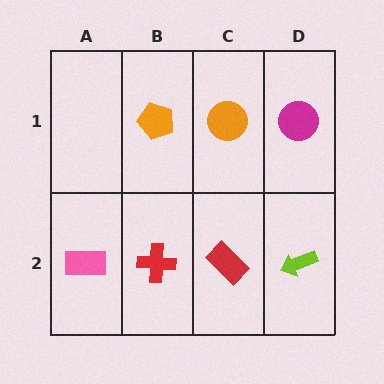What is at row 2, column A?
A pink rectangle.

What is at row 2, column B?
A red cross.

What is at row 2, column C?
A red rectangle.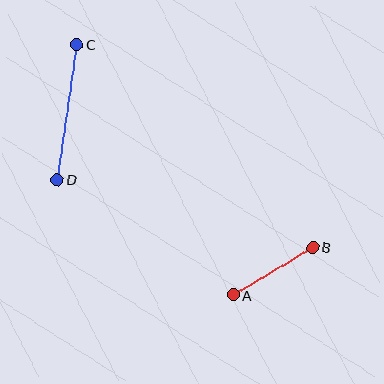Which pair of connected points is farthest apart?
Points C and D are farthest apart.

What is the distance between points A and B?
The distance is approximately 93 pixels.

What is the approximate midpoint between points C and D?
The midpoint is at approximately (67, 112) pixels.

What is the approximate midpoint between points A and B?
The midpoint is at approximately (273, 271) pixels.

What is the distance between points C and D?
The distance is approximately 137 pixels.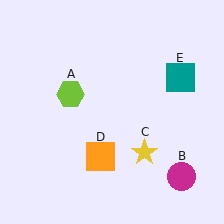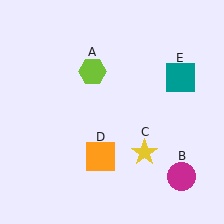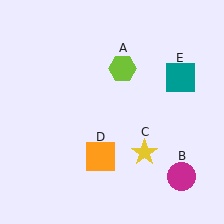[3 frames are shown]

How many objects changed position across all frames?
1 object changed position: lime hexagon (object A).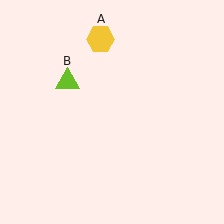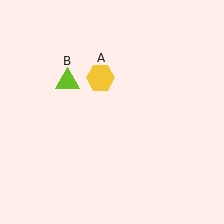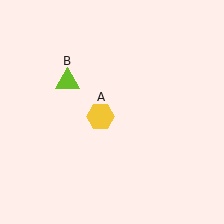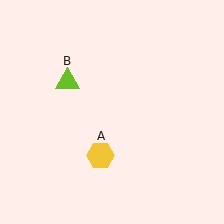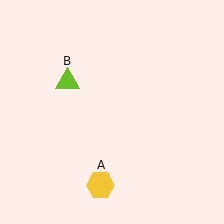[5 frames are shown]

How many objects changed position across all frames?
1 object changed position: yellow hexagon (object A).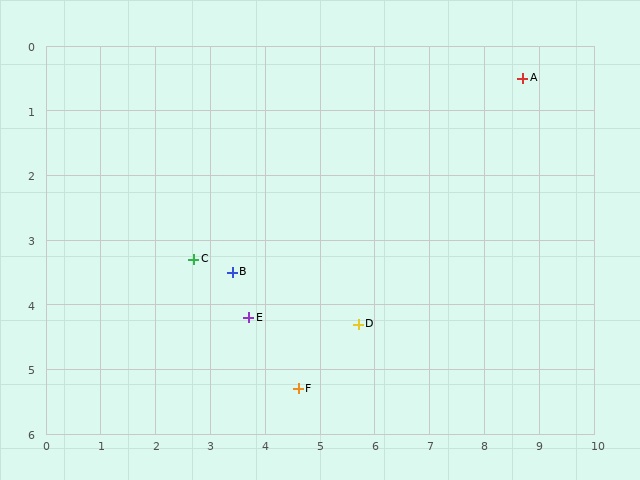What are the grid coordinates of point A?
Point A is at approximately (8.7, 0.5).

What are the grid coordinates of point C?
Point C is at approximately (2.7, 3.3).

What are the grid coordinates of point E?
Point E is at approximately (3.7, 4.2).